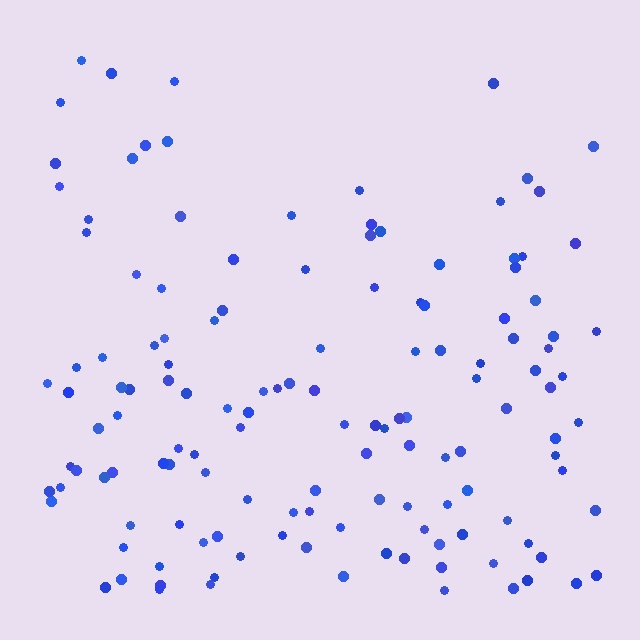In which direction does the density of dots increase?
From top to bottom, with the bottom side densest.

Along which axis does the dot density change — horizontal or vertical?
Vertical.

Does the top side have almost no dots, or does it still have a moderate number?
Still a moderate number, just noticeably fewer than the bottom.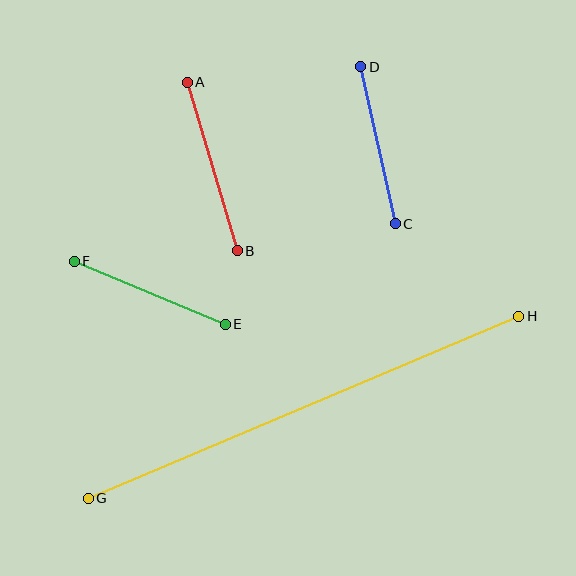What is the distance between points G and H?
The distance is approximately 467 pixels.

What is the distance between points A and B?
The distance is approximately 176 pixels.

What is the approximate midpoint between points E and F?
The midpoint is at approximately (150, 293) pixels.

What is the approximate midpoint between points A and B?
The midpoint is at approximately (212, 166) pixels.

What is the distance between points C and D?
The distance is approximately 161 pixels.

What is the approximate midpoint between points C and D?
The midpoint is at approximately (378, 145) pixels.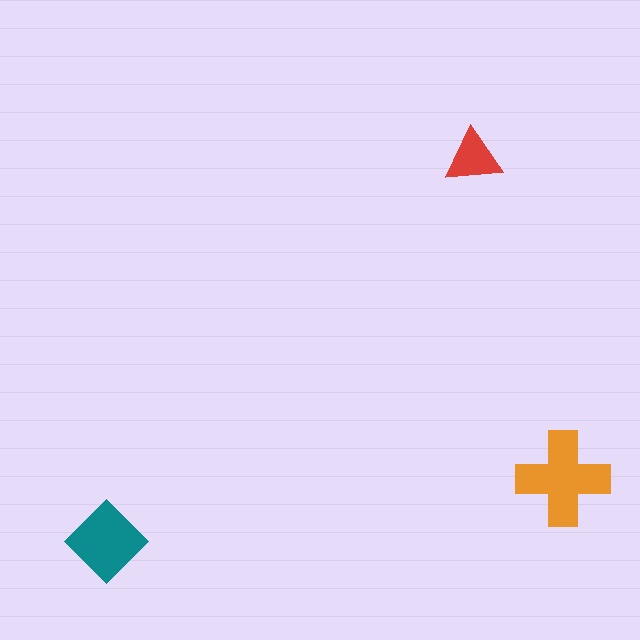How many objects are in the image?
There are 3 objects in the image.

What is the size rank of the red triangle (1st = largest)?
3rd.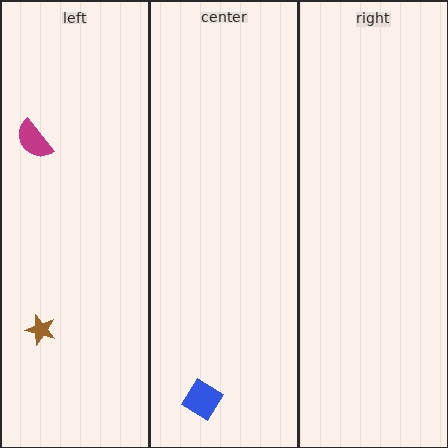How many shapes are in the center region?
1.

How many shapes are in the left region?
2.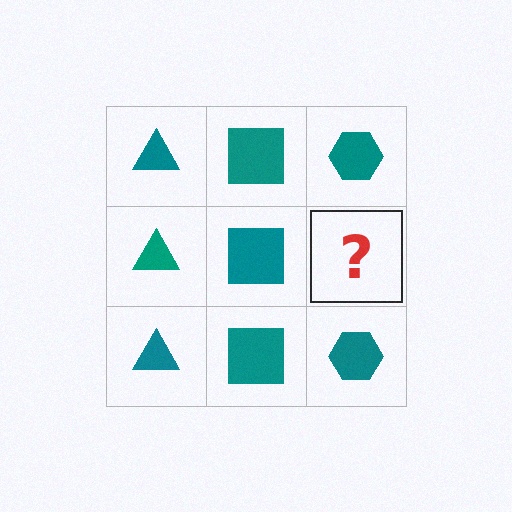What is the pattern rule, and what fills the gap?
The rule is that each column has a consistent shape. The gap should be filled with a teal hexagon.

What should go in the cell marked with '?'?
The missing cell should contain a teal hexagon.